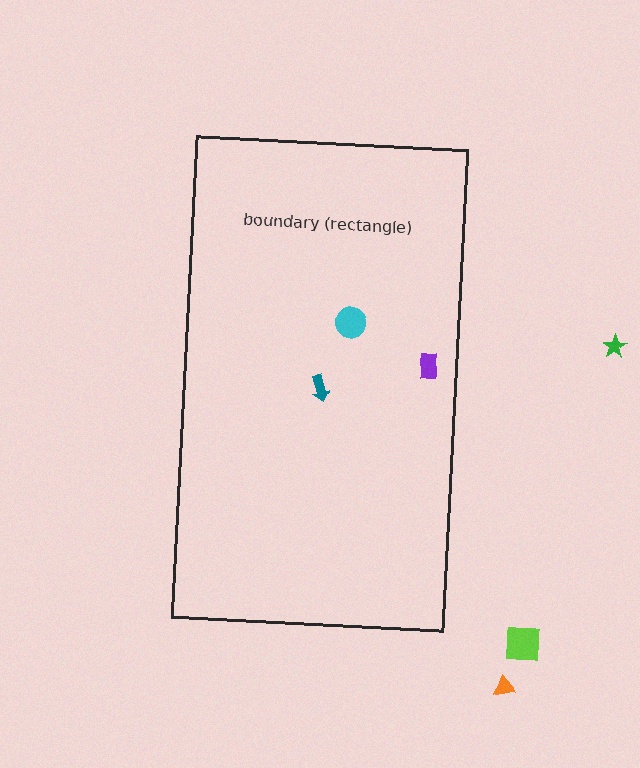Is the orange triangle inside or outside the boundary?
Outside.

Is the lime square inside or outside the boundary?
Outside.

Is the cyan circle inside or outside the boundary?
Inside.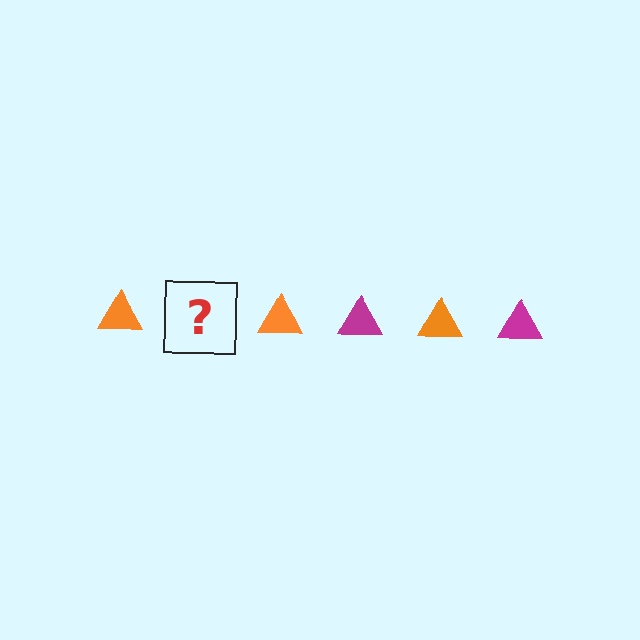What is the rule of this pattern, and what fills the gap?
The rule is that the pattern cycles through orange, magenta triangles. The gap should be filled with a magenta triangle.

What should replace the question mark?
The question mark should be replaced with a magenta triangle.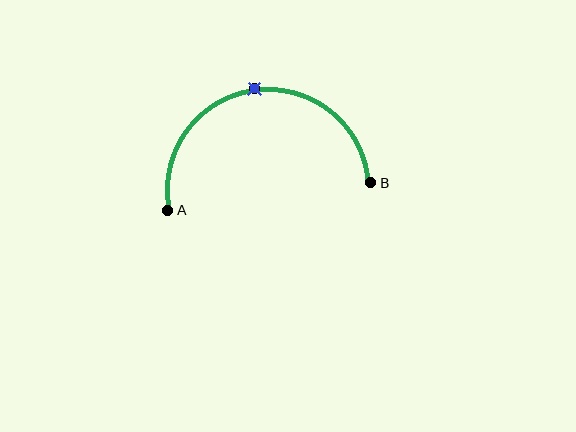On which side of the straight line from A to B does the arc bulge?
The arc bulges above the straight line connecting A and B.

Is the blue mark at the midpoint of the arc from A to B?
Yes. The blue mark lies on the arc at equal arc-length from both A and B — it is the arc midpoint.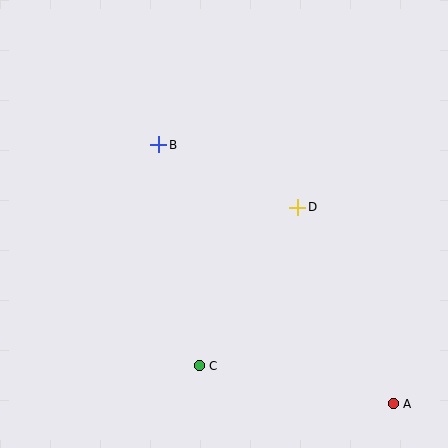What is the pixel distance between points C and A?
The distance between C and A is 197 pixels.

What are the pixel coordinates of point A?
Point A is at (393, 404).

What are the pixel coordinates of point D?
Point D is at (298, 207).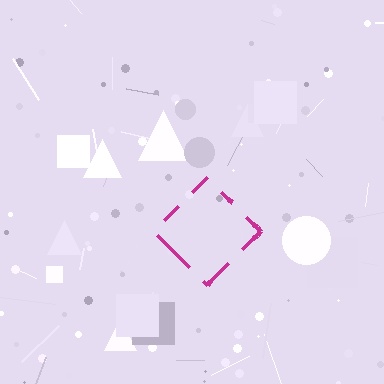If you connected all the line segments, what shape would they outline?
They would outline a diamond.